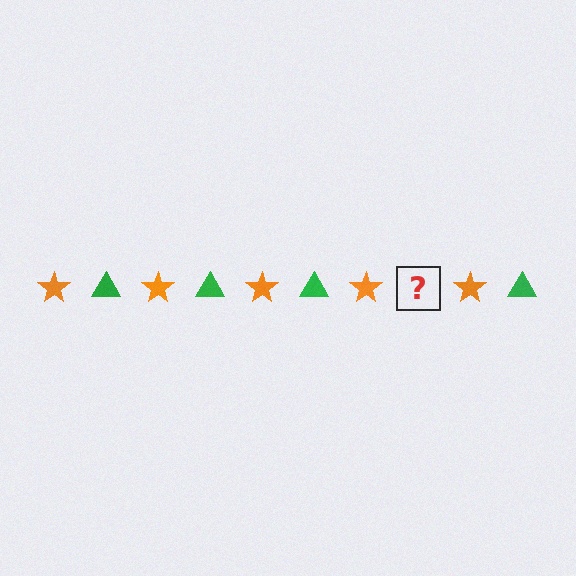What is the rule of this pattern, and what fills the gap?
The rule is that the pattern alternates between orange star and green triangle. The gap should be filled with a green triangle.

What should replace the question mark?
The question mark should be replaced with a green triangle.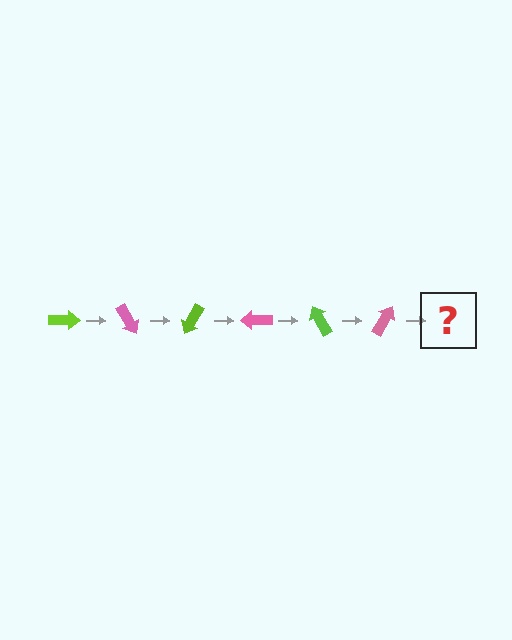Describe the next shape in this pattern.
It should be a lime arrow, rotated 360 degrees from the start.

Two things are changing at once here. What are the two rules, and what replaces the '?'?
The two rules are that it rotates 60 degrees each step and the color cycles through lime and pink. The '?' should be a lime arrow, rotated 360 degrees from the start.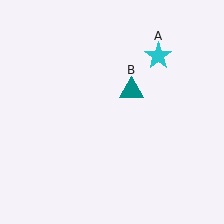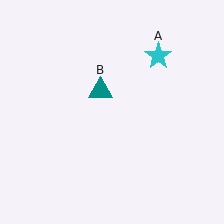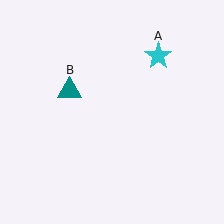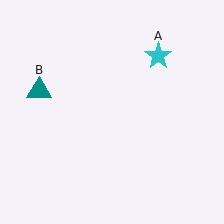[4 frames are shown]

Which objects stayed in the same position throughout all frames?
Cyan star (object A) remained stationary.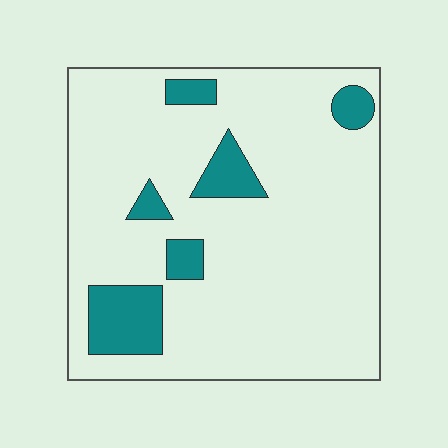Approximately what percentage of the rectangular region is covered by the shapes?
Approximately 15%.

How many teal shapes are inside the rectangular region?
6.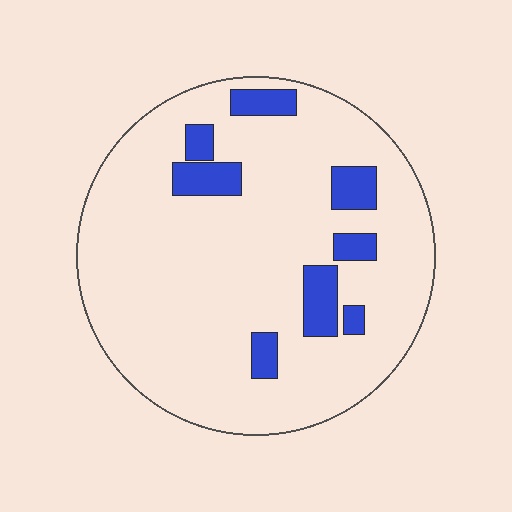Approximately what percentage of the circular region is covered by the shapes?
Approximately 15%.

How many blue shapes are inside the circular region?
8.